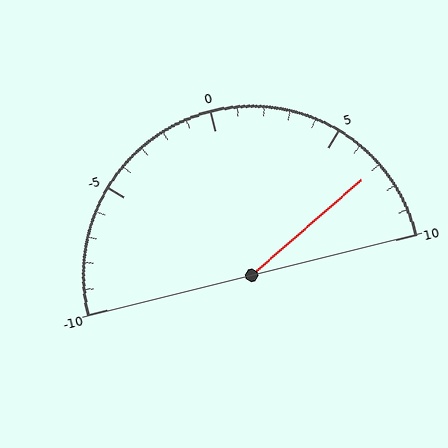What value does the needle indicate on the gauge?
The needle indicates approximately 7.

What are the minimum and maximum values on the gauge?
The gauge ranges from -10 to 10.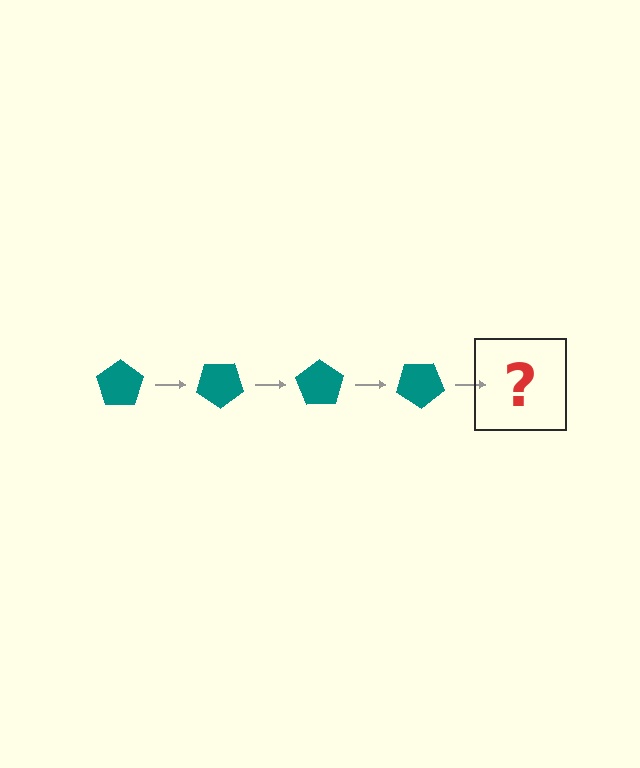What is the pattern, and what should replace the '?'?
The pattern is that the pentagon rotates 35 degrees each step. The '?' should be a teal pentagon rotated 140 degrees.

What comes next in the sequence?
The next element should be a teal pentagon rotated 140 degrees.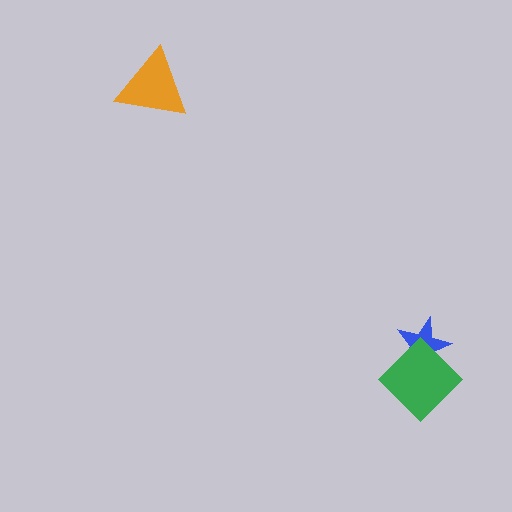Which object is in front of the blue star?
The green diamond is in front of the blue star.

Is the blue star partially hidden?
Yes, it is partially covered by another shape.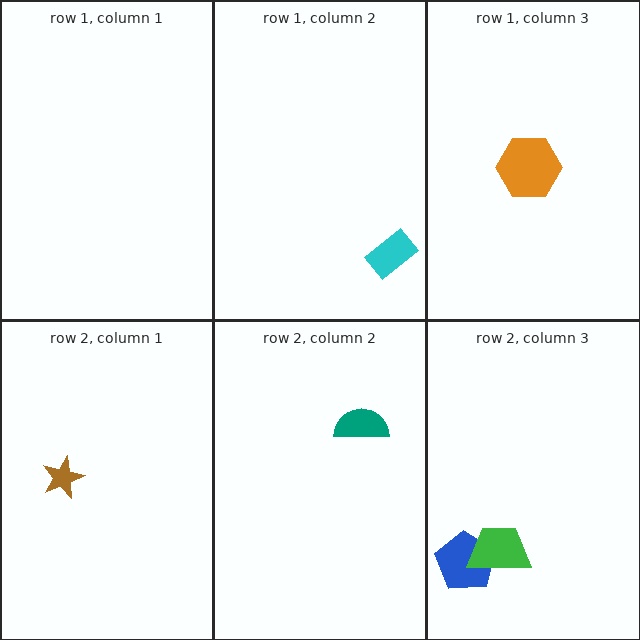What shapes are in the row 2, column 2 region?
The teal semicircle.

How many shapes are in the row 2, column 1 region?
1.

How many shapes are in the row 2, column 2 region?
1.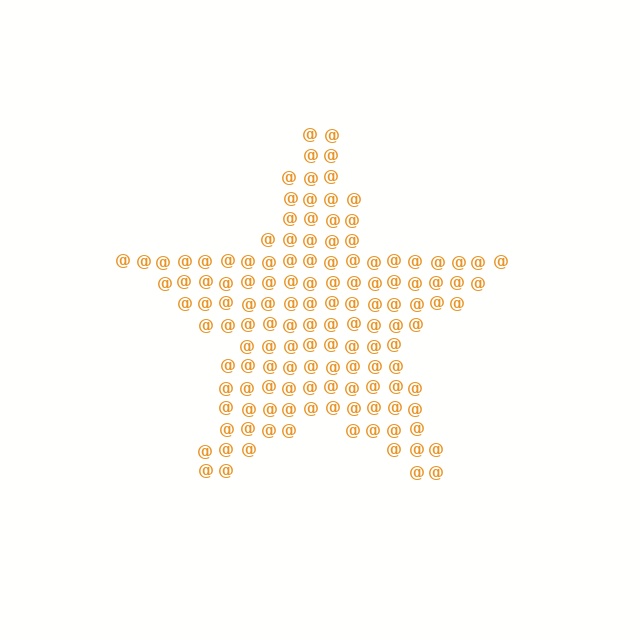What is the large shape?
The large shape is a star.